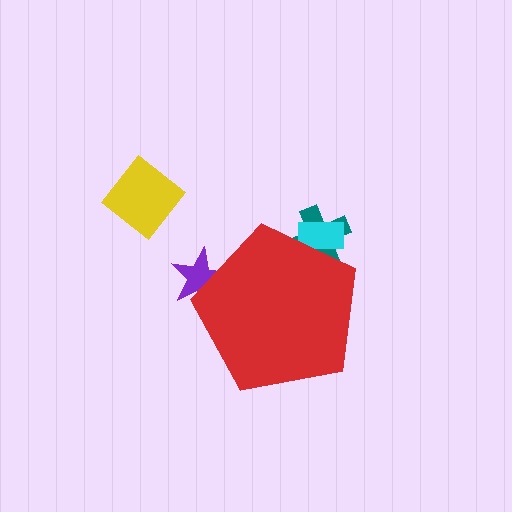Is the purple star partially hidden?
Yes, the purple star is partially hidden behind the red pentagon.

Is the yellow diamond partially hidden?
No, the yellow diamond is fully visible.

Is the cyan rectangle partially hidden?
Yes, the cyan rectangle is partially hidden behind the red pentagon.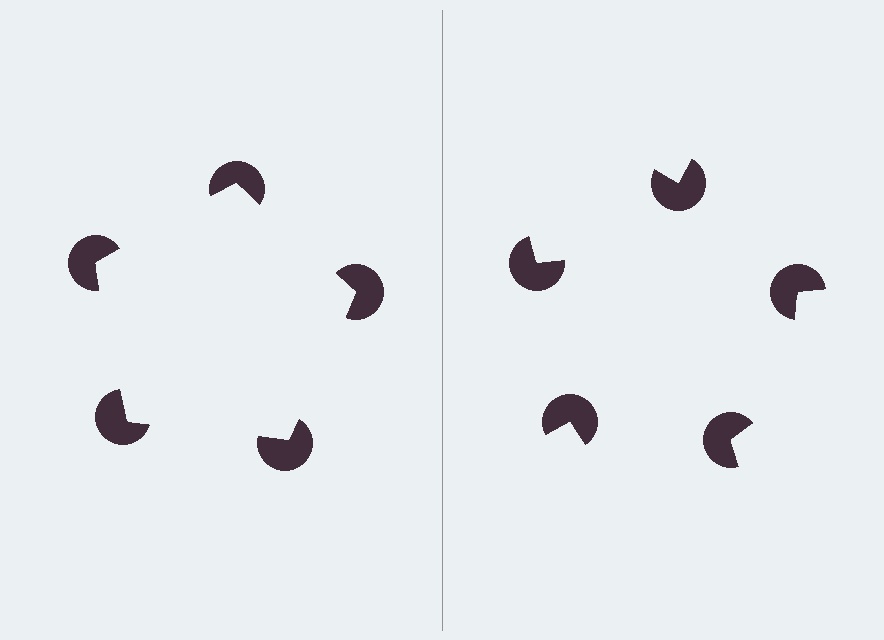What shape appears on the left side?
An illusory pentagon.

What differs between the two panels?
The pac-man discs are positioned identically on both sides; only the wedge orientations differ. On the left they align to a pentagon; on the right they are misaligned.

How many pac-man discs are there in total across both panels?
10 — 5 on each side.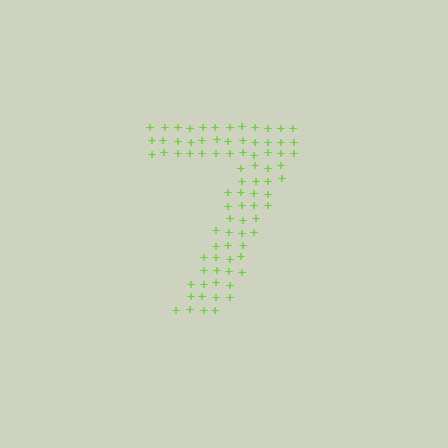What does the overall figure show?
The overall figure shows the digit 7.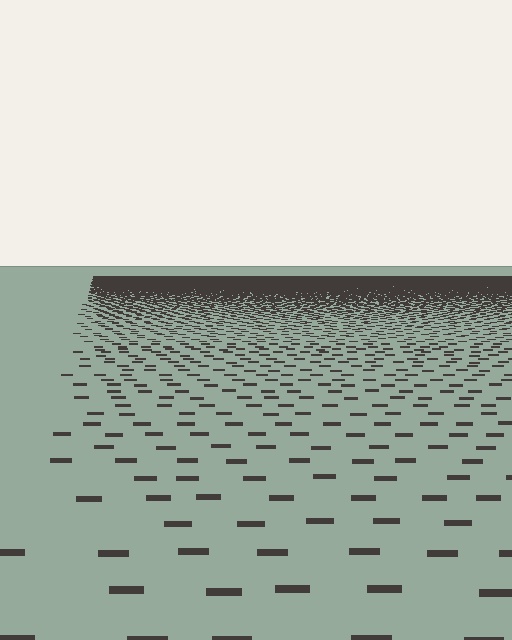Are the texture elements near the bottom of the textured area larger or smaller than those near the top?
Larger. Near the bottom, elements are closer to the viewer and appear at a bigger on-screen size.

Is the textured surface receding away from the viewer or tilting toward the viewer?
The surface is receding away from the viewer. Texture elements get smaller and denser toward the top.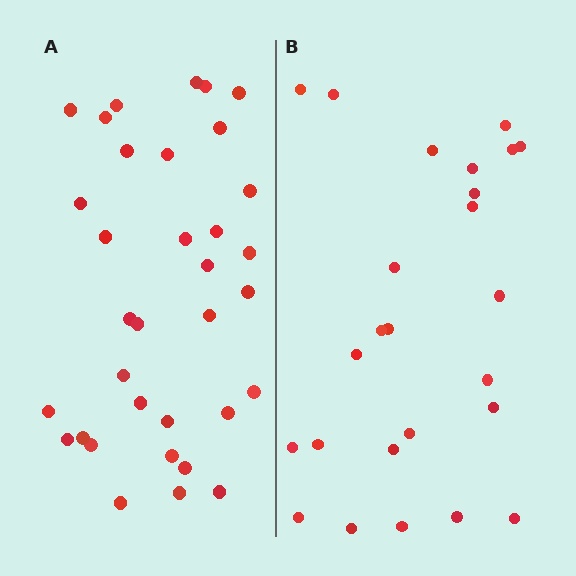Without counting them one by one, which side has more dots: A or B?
Region A (the left region) has more dots.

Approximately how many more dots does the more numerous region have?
Region A has roughly 8 or so more dots than region B.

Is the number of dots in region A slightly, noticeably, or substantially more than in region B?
Region A has noticeably more, but not dramatically so. The ratio is roughly 1.4 to 1.